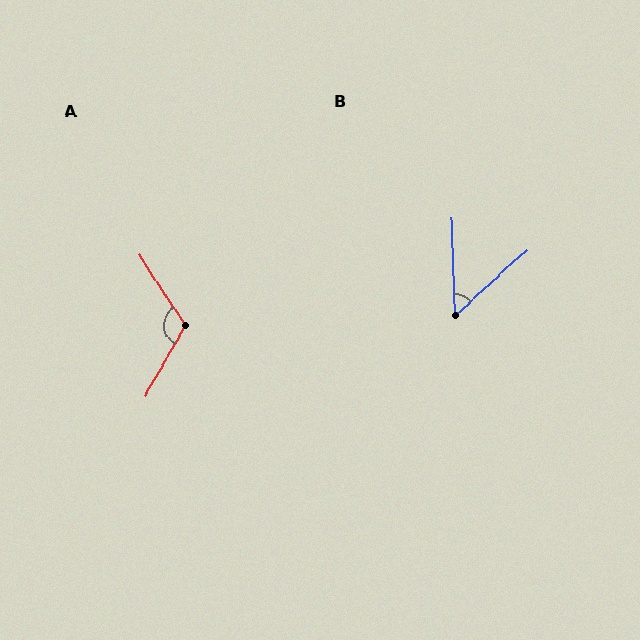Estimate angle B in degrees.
Approximately 49 degrees.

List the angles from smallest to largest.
B (49°), A (117°).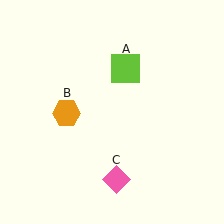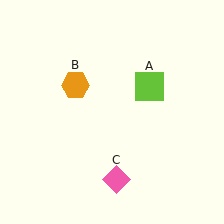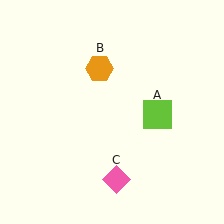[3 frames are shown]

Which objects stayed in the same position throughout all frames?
Pink diamond (object C) remained stationary.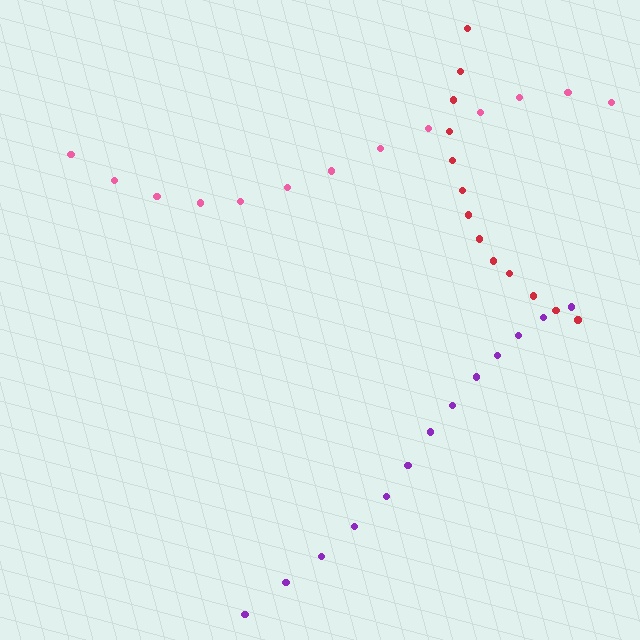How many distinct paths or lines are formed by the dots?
There are 3 distinct paths.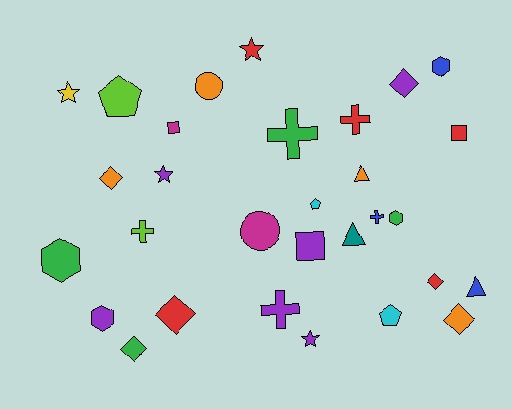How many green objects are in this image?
There are 4 green objects.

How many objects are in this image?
There are 30 objects.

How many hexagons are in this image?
There are 4 hexagons.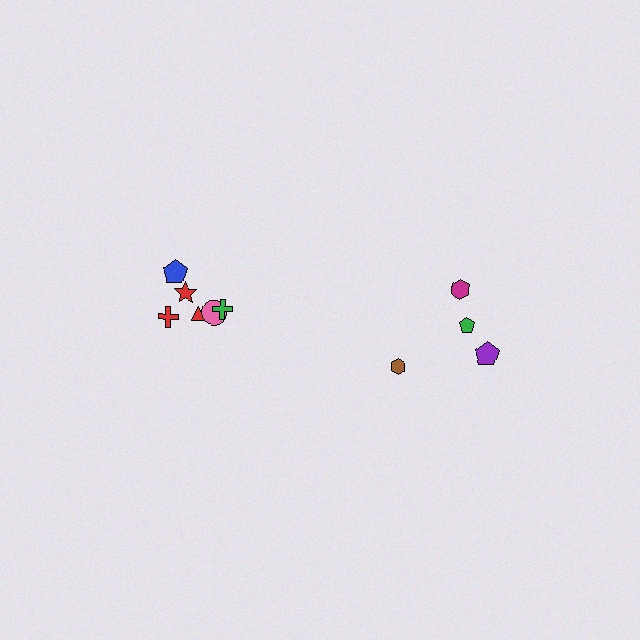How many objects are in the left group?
There are 6 objects.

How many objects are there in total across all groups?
There are 10 objects.